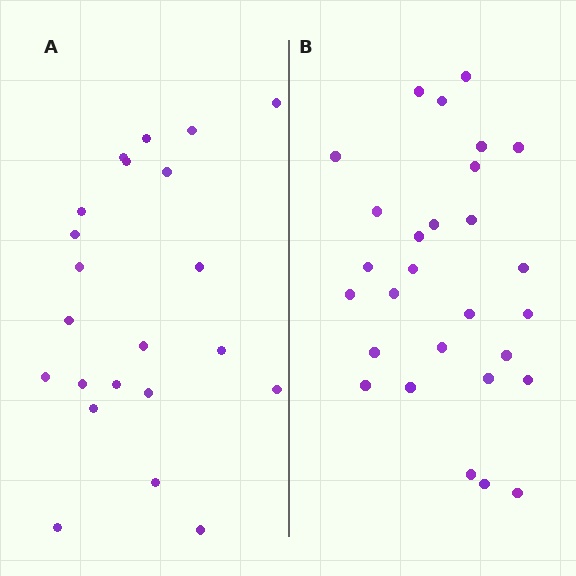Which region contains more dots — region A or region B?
Region B (the right region) has more dots.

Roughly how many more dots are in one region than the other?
Region B has about 6 more dots than region A.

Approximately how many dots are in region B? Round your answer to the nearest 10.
About 30 dots. (The exact count is 28, which rounds to 30.)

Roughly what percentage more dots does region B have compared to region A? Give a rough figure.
About 25% more.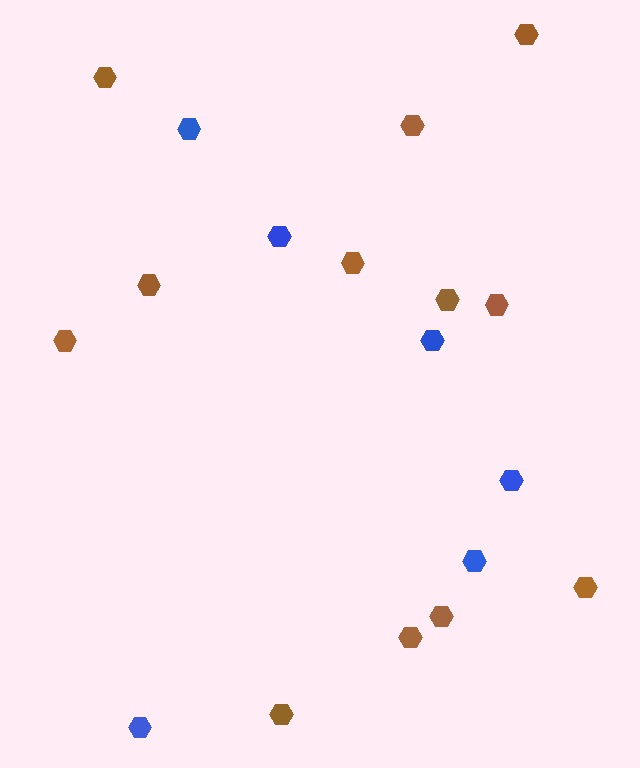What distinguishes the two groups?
There are 2 groups: one group of blue hexagons (6) and one group of brown hexagons (12).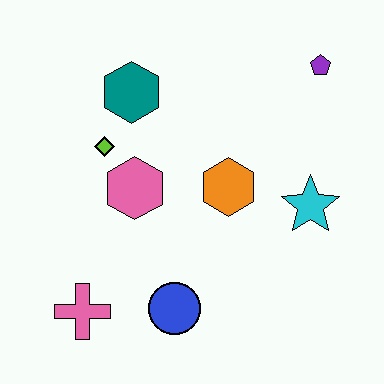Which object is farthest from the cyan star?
The pink cross is farthest from the cyan star.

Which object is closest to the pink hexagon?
The lime diamond is closest to the pink hexagon.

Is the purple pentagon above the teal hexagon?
Yes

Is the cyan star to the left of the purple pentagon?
Yes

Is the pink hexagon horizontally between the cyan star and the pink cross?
Yes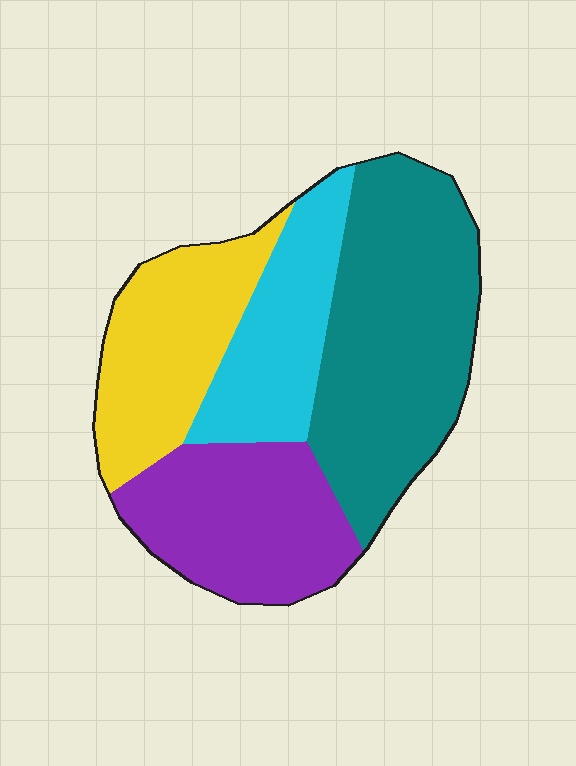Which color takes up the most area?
Teal, at roughly 35%.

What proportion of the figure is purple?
Purple covers about 25% of the figure.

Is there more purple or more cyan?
Purple.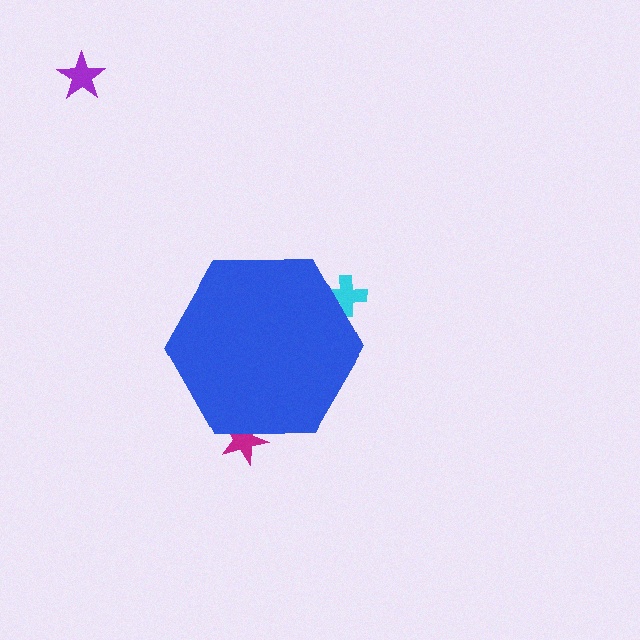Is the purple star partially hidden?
No, the purple star is fully visible.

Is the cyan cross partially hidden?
Yes, the cyan cross is partially hidden behind the blue hexagon.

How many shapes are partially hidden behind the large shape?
2 shapes are partially hidden.